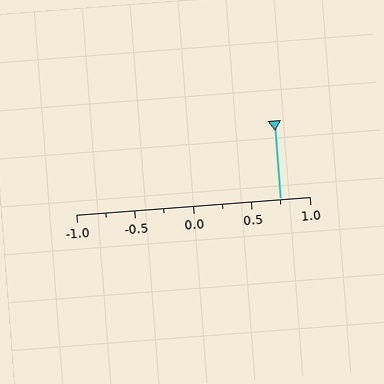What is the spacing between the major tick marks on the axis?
The major ticks are spaced 0.5 apart.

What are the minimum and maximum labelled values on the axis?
The axis runs from -1.0 to 1.0.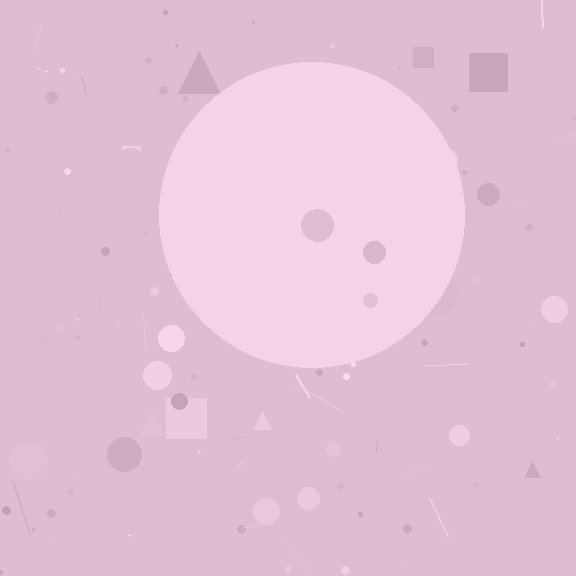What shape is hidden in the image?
A circle is hidden in the image.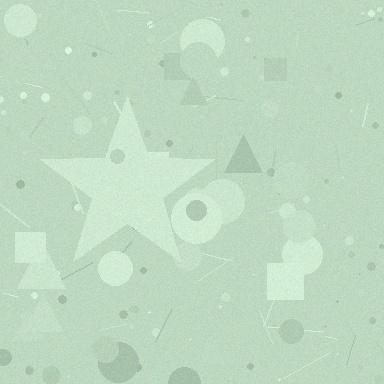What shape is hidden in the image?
A star is hidden in the image.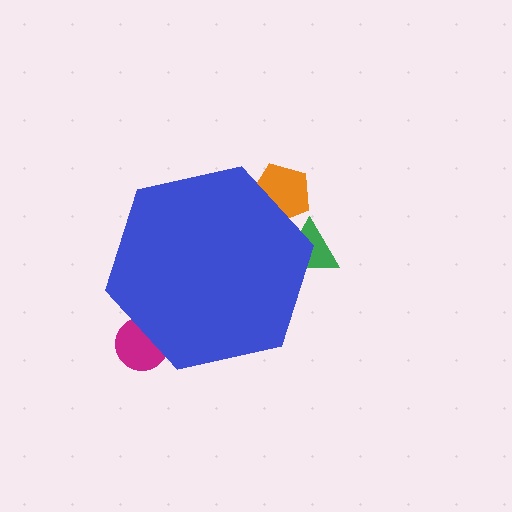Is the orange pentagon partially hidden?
Yes, the orange pentagon is partially hidden behind the blue hexagon.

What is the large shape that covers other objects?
A blue hexagon.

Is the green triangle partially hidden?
Yes, the green triangle is partially hidden behind the blue hexagon.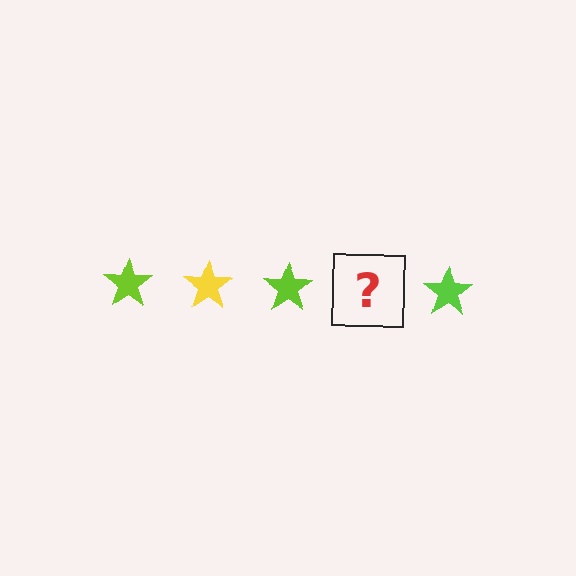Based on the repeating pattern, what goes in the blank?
The blank should be a yellow star.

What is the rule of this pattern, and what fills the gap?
The rule is that the pattern cycles through lime, yellow stars. The gap should be filled with a yellow star.